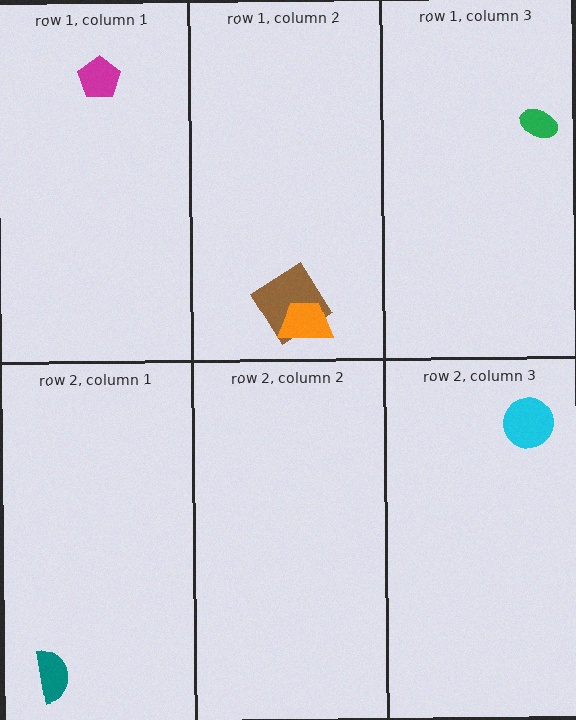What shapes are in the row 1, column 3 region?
The green ellipse.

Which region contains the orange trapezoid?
The row 1, column 2 region.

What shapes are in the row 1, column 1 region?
The magenta pentagon.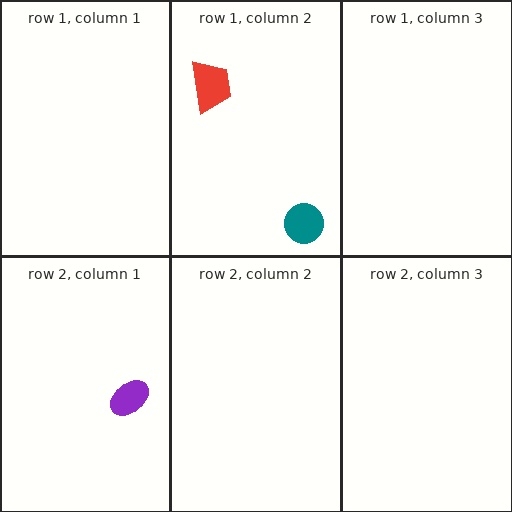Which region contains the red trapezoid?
The row 1, column 2 region.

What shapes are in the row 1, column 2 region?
The red trapezoid, the teal circle.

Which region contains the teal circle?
The row 1, column 2 region.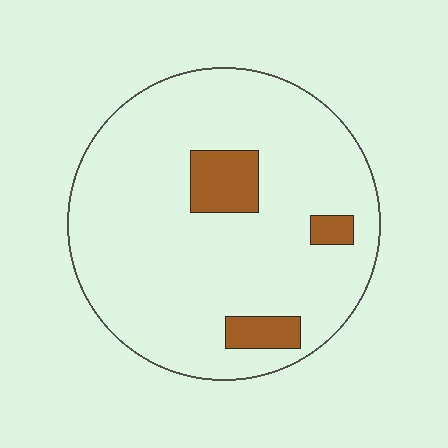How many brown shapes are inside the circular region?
3.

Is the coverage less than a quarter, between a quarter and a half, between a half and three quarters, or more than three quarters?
Less than a quarter.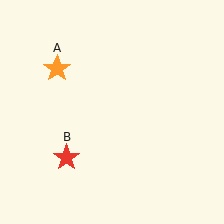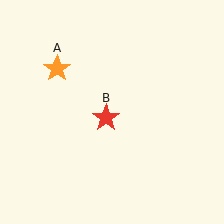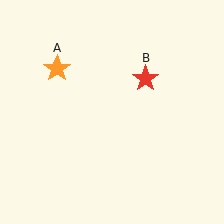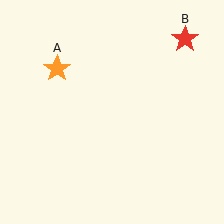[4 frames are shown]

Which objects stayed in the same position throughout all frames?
Orange star (object A) remained stationary.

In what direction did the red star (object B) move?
The red star (object B) moved up and to the right.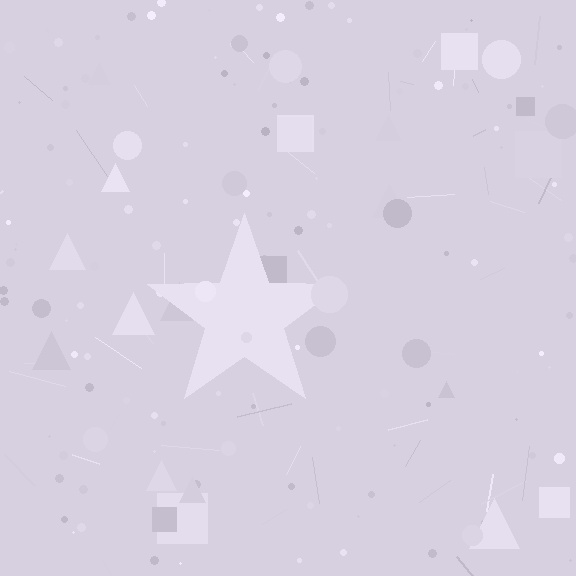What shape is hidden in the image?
A star is hidden in the image.